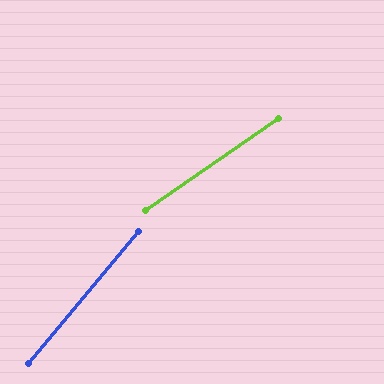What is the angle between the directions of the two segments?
Approximately 15 degrees.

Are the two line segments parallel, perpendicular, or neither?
Neither parallel nor perpendicular — they differ by about 15°.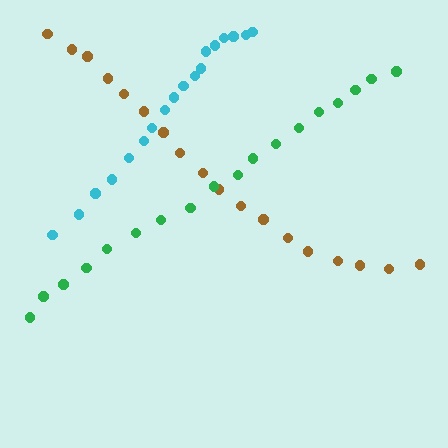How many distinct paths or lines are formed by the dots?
There are 3 distinct paths.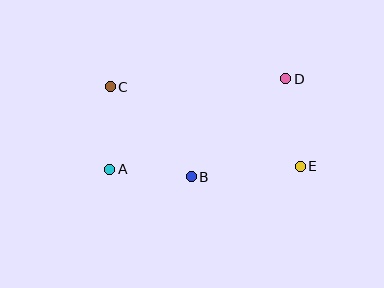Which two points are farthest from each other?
Points C and E are farthest from each other.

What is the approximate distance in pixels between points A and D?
The distance between A and D is approximately 198 pixels.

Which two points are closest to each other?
Points A and B are closest to each other.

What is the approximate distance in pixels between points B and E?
The distance between B and E is approximately 110 pixels.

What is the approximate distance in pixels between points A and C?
The distance between A and C is approximately 82 pixels.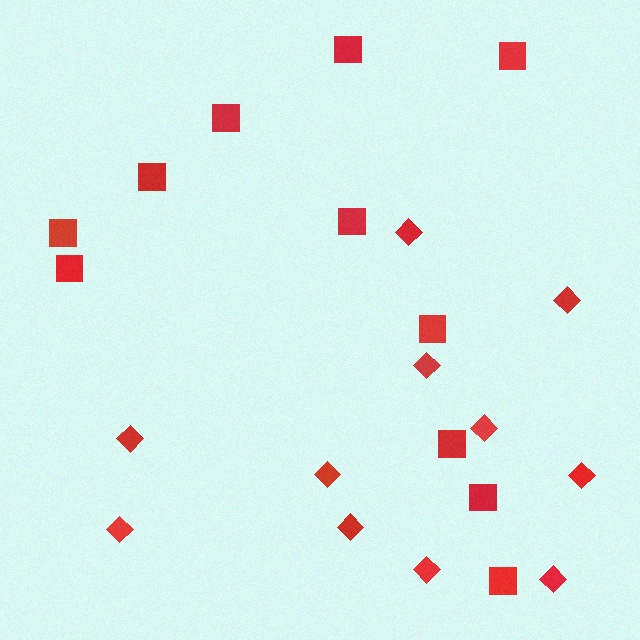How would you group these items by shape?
There are 2 groups: one group of diamonds (11) and one group of squares (11).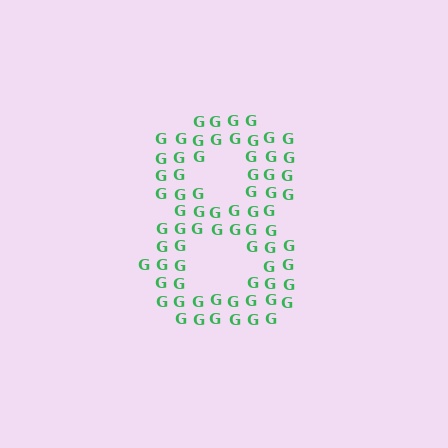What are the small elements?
The small elements are letter G's.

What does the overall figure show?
The overall figure shows the digit 8.